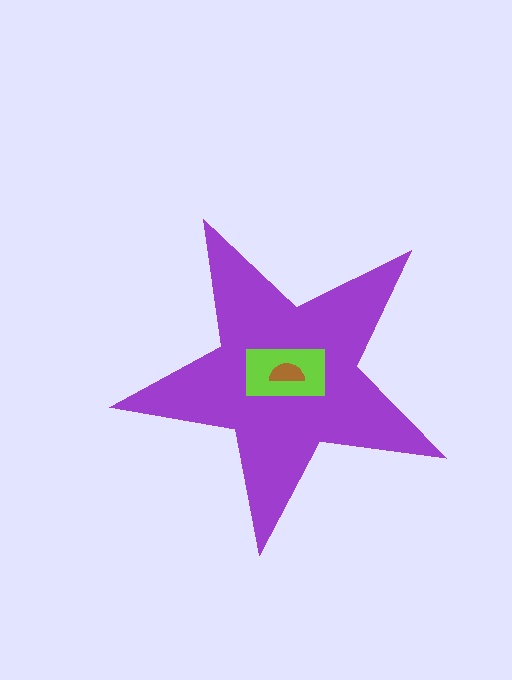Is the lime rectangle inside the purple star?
Yes.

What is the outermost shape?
The purple star.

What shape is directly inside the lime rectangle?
The brown semicircle.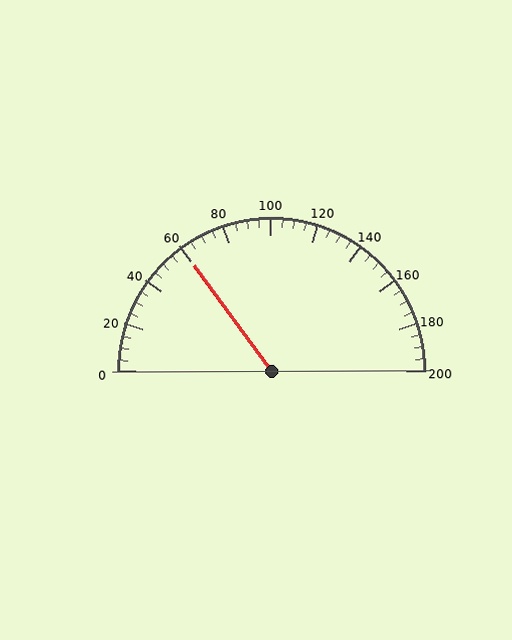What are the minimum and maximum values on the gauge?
The gauge ranges from 0 to 200.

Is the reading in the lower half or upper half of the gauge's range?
The reading is in the lower half of the range (0 to 200).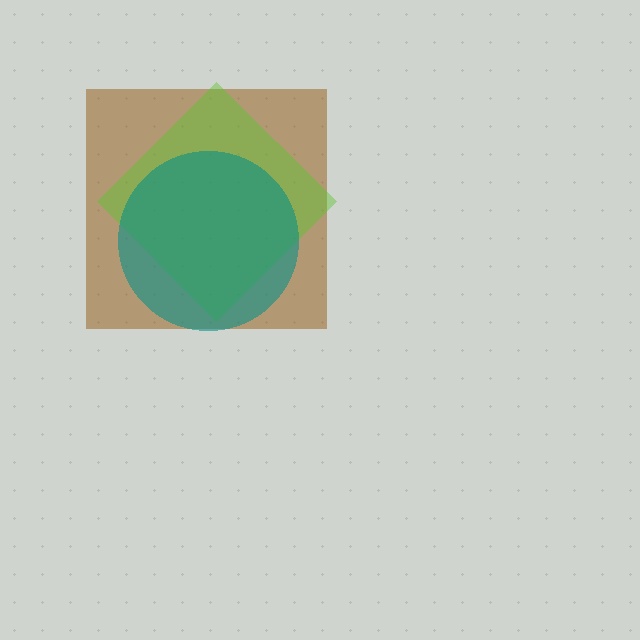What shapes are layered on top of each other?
The layered shapes are: a brown square, a lime diamond, a teal circle.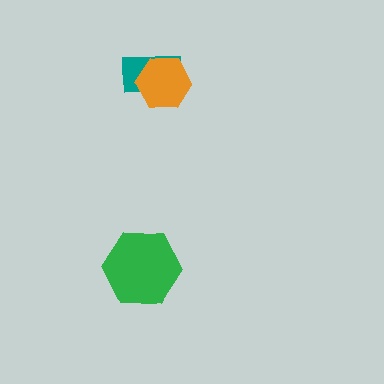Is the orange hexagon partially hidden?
No, no other shape covers it.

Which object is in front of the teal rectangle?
The orange hexagon is in front of the teal rectangle.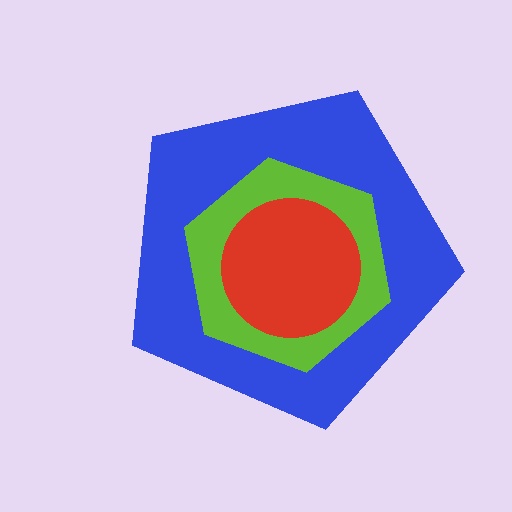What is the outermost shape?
The blue pentagon.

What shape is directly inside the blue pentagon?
The lime hexagon.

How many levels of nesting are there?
3.